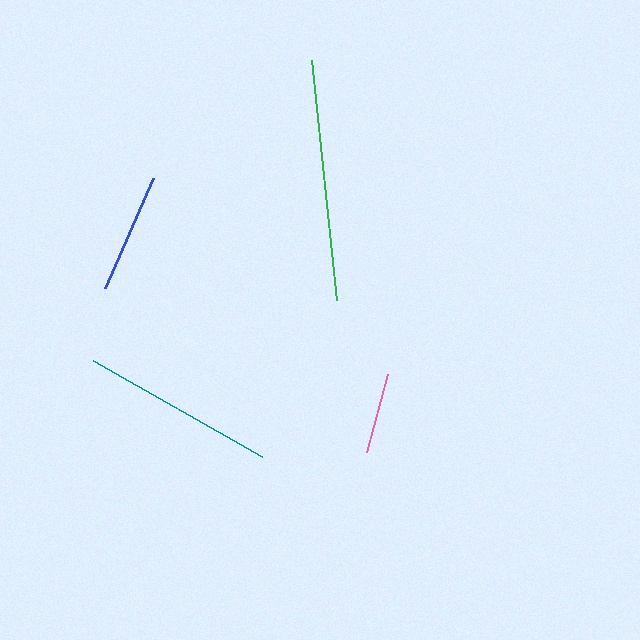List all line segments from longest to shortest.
From longest to shortest: green, teal, blue, pink.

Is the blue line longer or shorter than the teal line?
The teal line is longer than the blue line.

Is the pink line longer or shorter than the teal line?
The teal line is longer than the pink line.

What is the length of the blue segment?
The blue segment is approximately 120 pixels long.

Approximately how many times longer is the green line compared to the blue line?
The green line is approximately 2.0 times the length of the blue line.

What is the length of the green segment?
The green segment is approximately 241 pixels long.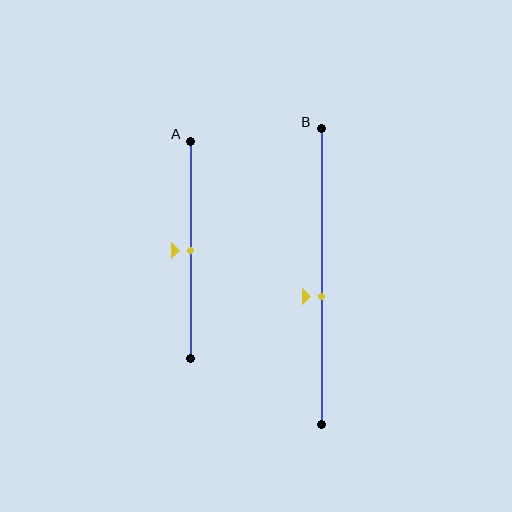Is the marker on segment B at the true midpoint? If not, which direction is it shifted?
No, the marker on segment B is shifted downward by about 7% of the segment length.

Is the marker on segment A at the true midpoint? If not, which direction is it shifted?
Yes, the marker on segment A is at the true midpoint.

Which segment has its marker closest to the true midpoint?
Segment A has its marker closest to the true midpoint.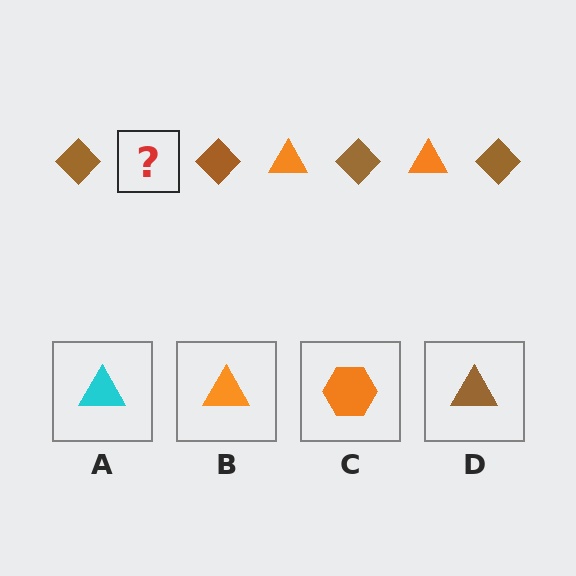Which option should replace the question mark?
Option B.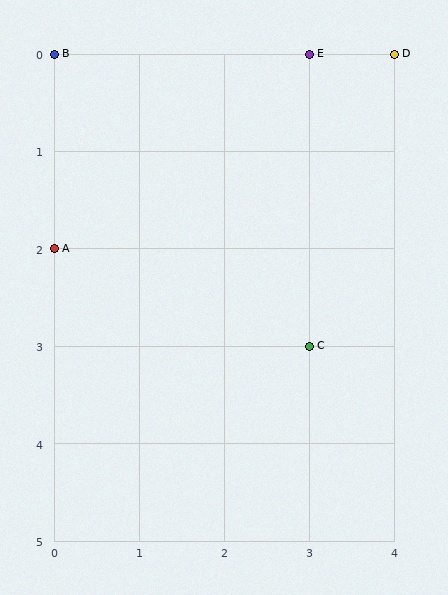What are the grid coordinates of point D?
Point D is at grid coordinates (4, 0).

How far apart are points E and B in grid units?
Points E and B are 3 columns apart.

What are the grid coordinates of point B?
Point B is at grid coordinates (0, 0).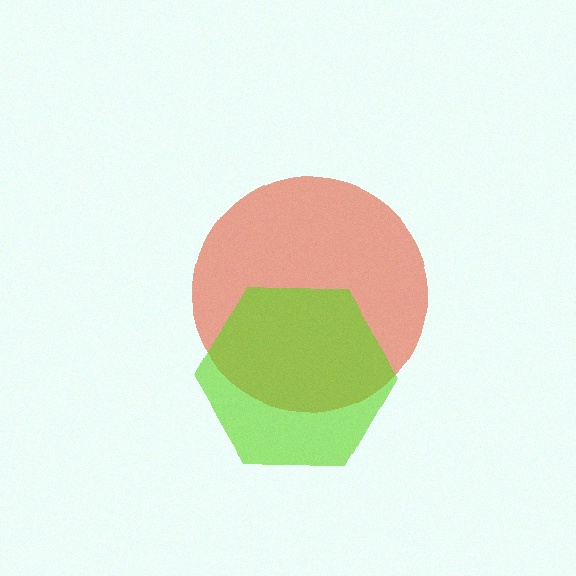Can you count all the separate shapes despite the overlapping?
Yes, there are 2 separate shapes.